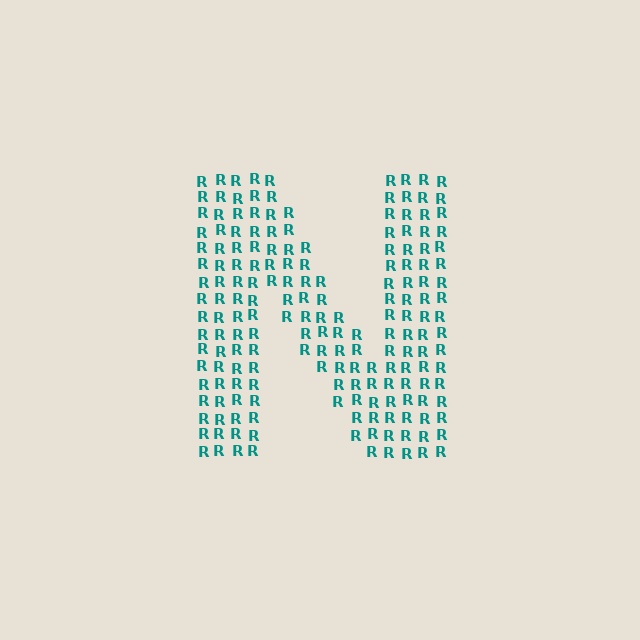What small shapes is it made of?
It is made of small letter R's.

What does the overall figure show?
The overall figure shows the letter N.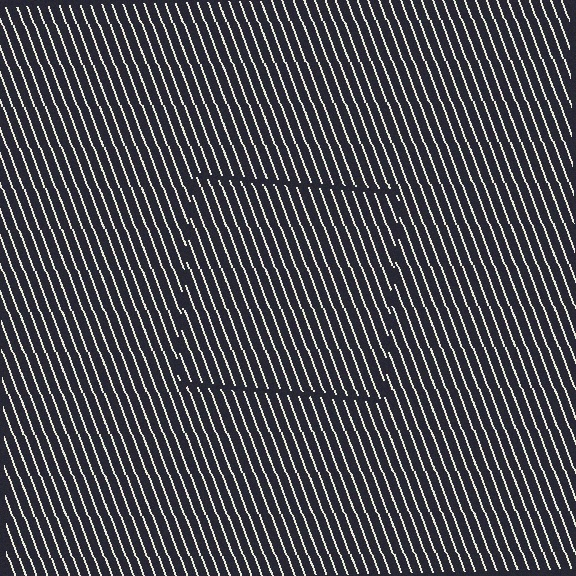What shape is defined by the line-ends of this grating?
An illusory square. The interior of the shape contains the same grating, shifted by half a period — the contour is defined by the phase discontinuity where line-ends from the inner and outer gratings abut.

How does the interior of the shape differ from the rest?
The interior of the shape contains the same grating, shifted by half a period — the contour is defined by the phase discontinuity where line-ends from the inner and outer gratings abut.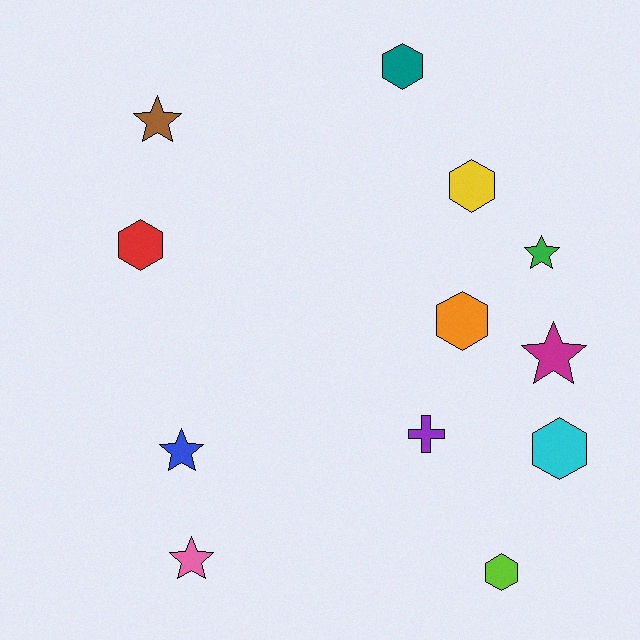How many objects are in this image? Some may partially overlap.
There are 12 objects.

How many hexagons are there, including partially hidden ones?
There are 6 hexagons.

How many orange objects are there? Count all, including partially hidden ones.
There is 1 orange object.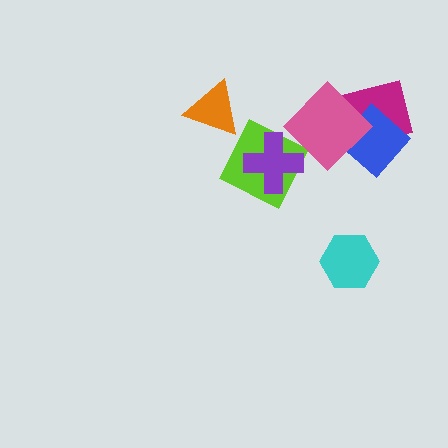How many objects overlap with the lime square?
1 object overlaps with the lime square.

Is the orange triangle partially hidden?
No, no other shape covers it.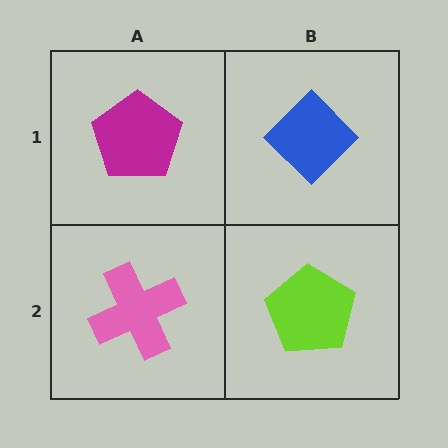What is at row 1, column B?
A blue diamond.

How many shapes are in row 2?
2 shapes.